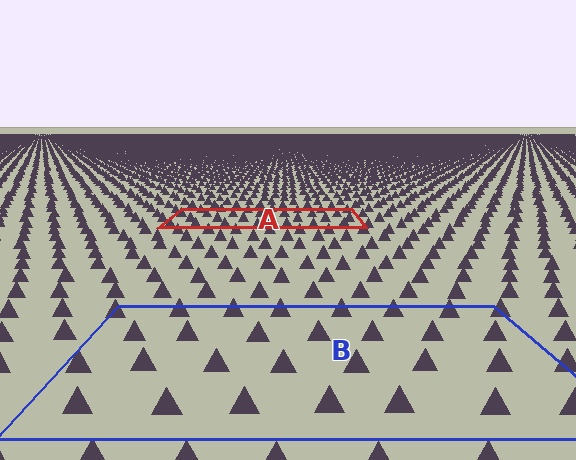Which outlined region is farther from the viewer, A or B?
Region A is farther from the viewer — the texture elements inside it appear smaller and more densely packed.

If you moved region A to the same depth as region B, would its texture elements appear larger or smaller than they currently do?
They would appear larger. At a closer depth, the same texture elements are projected at a bigger on-screen size.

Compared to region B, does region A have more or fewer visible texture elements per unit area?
Region A has more texture elements per unit area — they are packed more densely because it is farther away.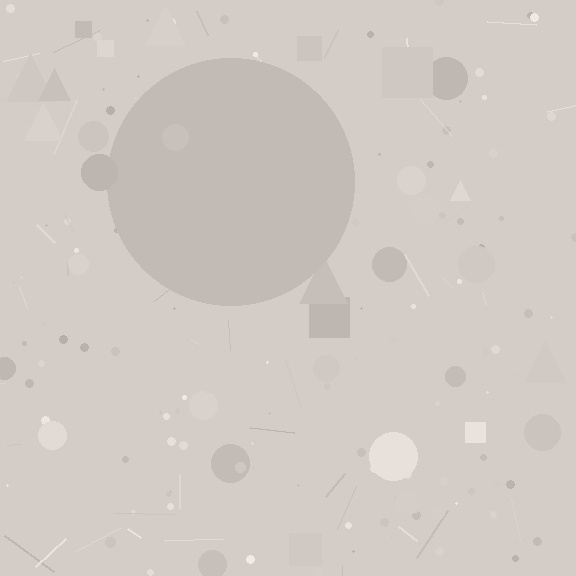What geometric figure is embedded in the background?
A circle is embedded in the background.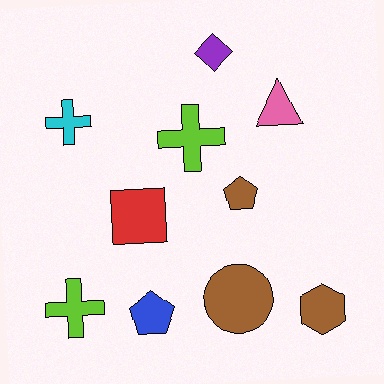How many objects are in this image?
There are 10 objects.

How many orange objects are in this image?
There are no orange objects.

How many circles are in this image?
There is 1 circle.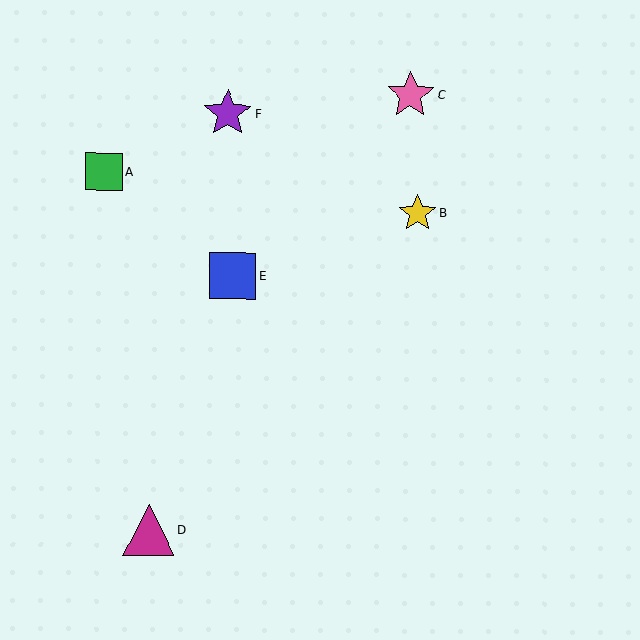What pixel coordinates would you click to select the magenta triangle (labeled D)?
Click at (149, 530) to select the magenta triangle D.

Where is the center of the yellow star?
The center of the yellow star is at (417, 213).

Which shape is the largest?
The magenta triangle (labeled D) is the largest.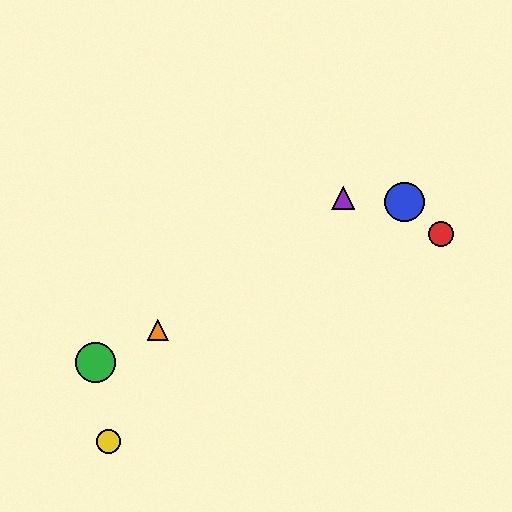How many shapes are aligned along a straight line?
3 shapes (the blue circle, the green circle, the orange triangle) are aligned along a straight line.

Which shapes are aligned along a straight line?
The blue circle, the green circle, the orange triangle are aligned along a straight line.